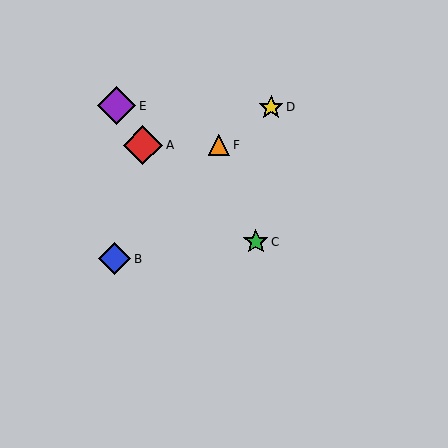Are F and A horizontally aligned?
Yes, both are at y≈145.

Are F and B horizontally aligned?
No, F is at y≈145 and B is at y≈259.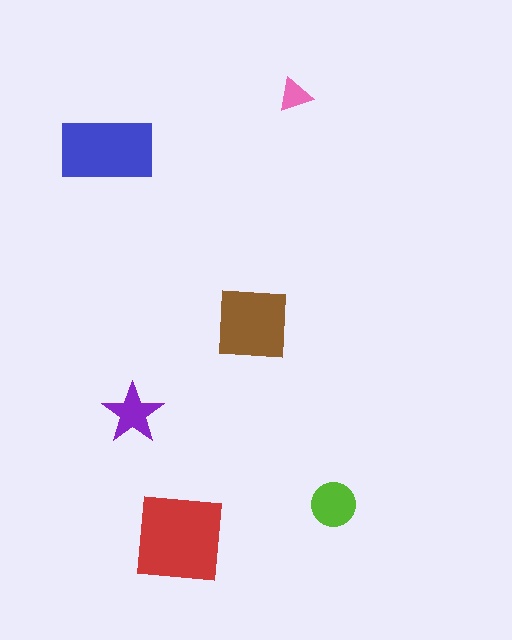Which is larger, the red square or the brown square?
The red square.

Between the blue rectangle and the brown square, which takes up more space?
The blue rectangle.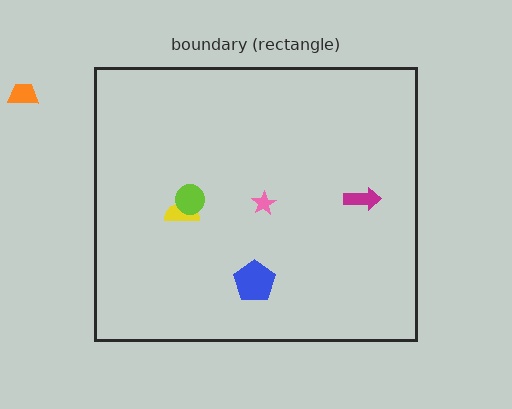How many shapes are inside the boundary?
5 inside, 1 outside.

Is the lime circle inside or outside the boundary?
Inside.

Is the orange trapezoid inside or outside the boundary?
Outside.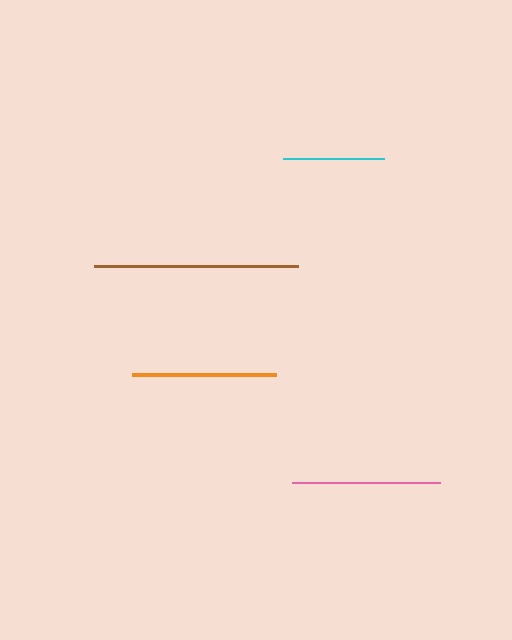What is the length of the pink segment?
The pink segment is approximately 148 pixels long.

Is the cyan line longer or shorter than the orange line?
The orange line is longer than the cyan line.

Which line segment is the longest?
The brown line is the longest at approximately 203 pixels.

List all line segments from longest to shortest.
From longest to shortest: brown, pink, orange, cyan.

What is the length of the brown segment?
The brown segment is approximately 203 pixels long.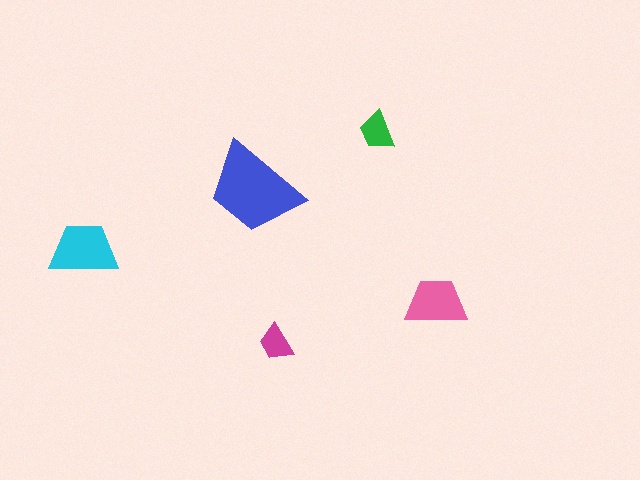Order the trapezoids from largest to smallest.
the blue one, the cyan one, the pink one, the green one, the magenta one.